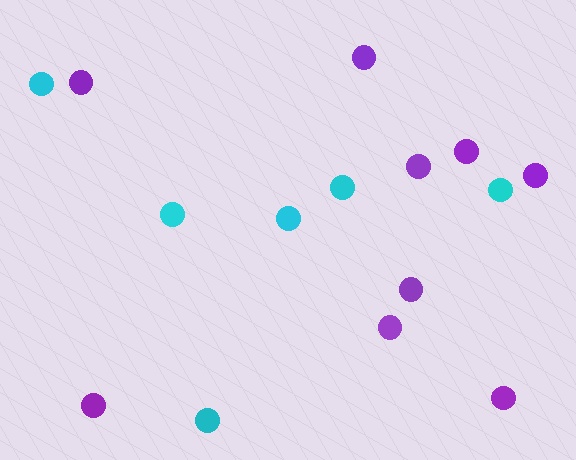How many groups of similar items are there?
There are 2 groups: one group of purple circles (9) and one group of cyan circles (6).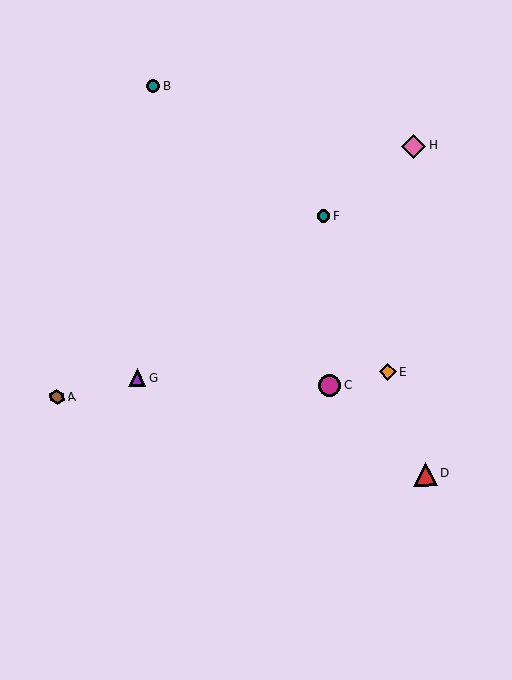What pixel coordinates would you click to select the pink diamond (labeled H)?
Click at (414, 146) to select the pink diamond H.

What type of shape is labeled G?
Shape G is a purple triangle.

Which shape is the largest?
The pink diamond (labeled H) is the largest.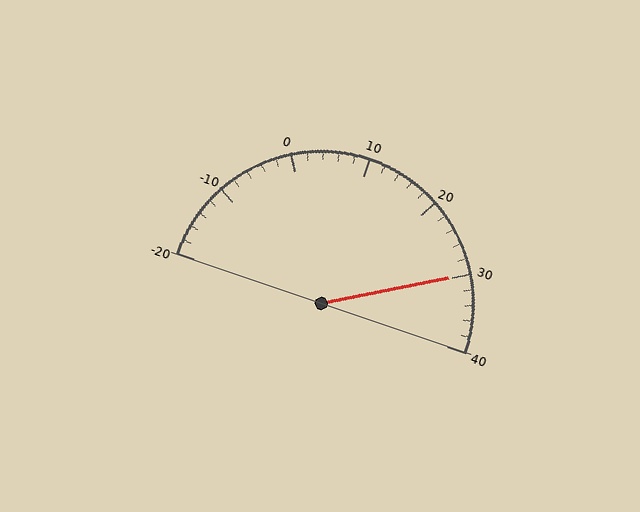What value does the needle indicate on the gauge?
The needle indicates approximately 30.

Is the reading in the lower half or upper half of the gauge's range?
The reading is in the upper half of the range (-20 to 40).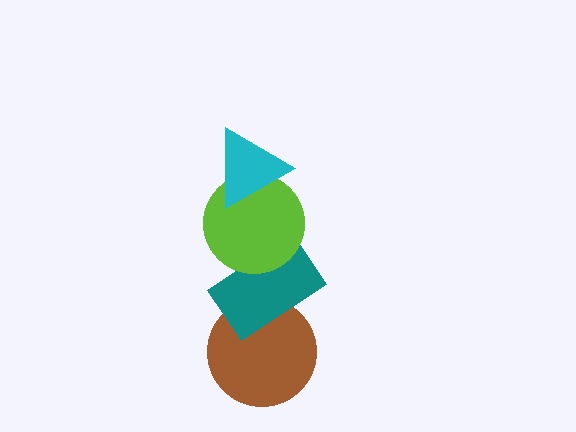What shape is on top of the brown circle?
The teal rectangle is on top of the brown circle.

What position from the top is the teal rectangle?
The teal rectangle is 3rd from the top.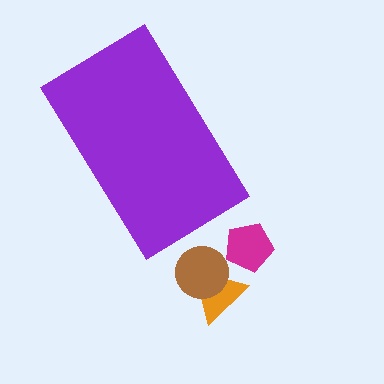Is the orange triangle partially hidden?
No, the orange triangle is fully visible.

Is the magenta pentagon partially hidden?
No, the magenta pentagon is fully visible.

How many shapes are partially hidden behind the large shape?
0 shapes are partially hidden.